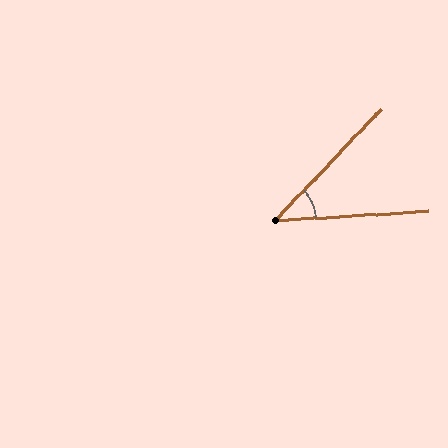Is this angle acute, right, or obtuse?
It is acute.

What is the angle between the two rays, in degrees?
Approximately 43 degrees.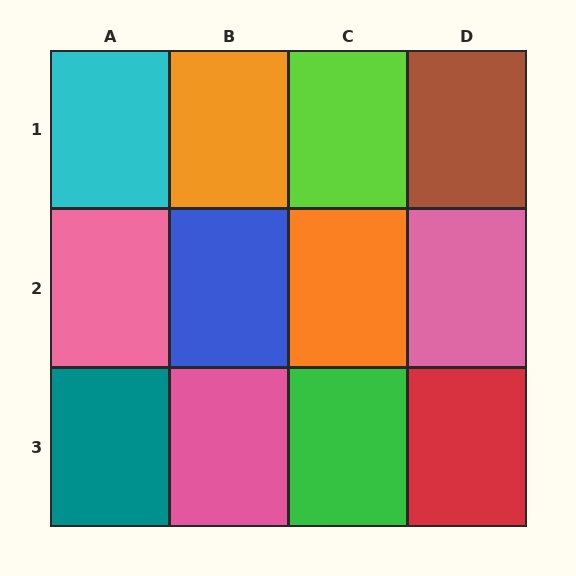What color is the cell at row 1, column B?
Orange.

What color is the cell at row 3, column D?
Red.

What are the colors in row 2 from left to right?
Pink, blue, orange, pink.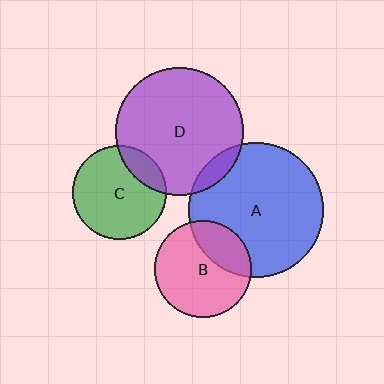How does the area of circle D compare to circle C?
Approximately 1.9 times.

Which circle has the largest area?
Circle A (blue).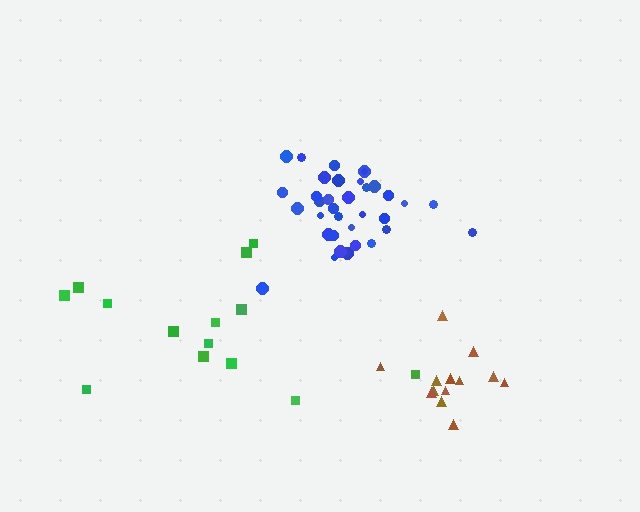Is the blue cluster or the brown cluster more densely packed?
Blue.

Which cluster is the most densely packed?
Blue.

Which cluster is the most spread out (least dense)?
Green.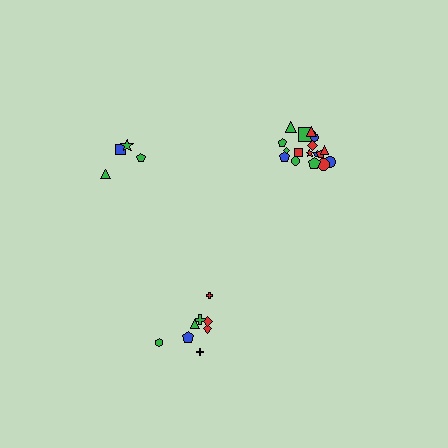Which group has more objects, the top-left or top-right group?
The top-right group.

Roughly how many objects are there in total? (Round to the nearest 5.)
Roughly 30 objects in total.